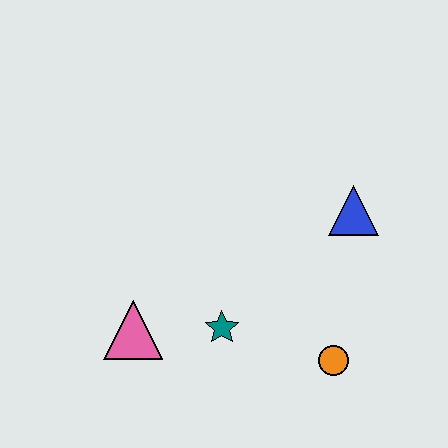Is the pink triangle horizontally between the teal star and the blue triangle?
No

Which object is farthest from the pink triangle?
The blue triangle is farthest from the pink triangle.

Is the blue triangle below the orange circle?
No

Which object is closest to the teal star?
The pink triangle is closest to the teal star.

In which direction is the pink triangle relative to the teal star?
The pink triangle is to the left of the teal star.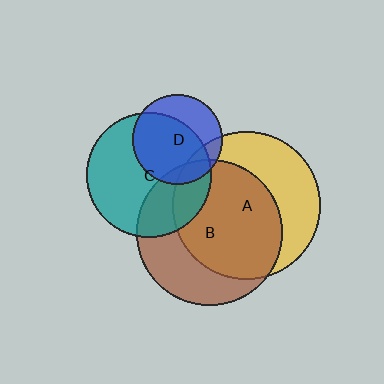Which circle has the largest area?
Circle A (yellow).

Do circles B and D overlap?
Yes.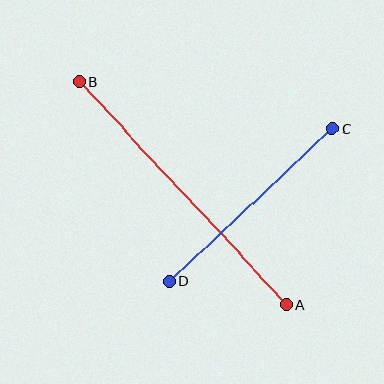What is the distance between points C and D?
The distance is approximately 223 pixels.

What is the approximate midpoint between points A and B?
The midpoint is at approximately (183, 193) pixels.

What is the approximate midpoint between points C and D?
The midpoint is at approximately (251, 205) pixels.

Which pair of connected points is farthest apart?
Points A and B are farthest apart.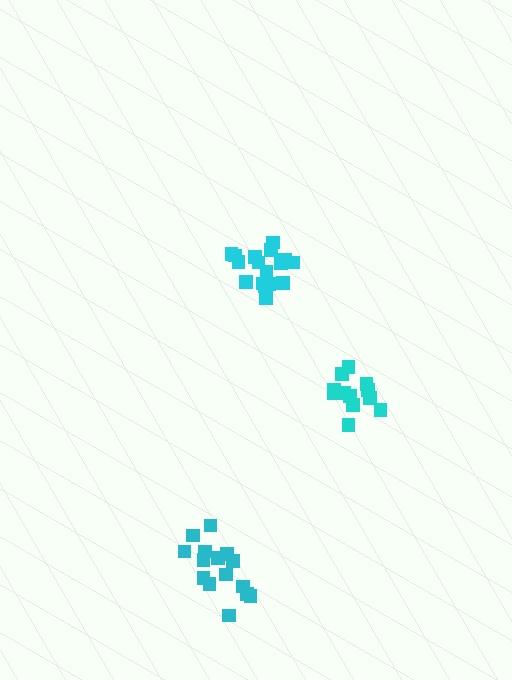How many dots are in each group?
Group 1: 12 dots, Group 2: 15 dots, Group 3: 17 dots (44 total).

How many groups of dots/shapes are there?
There are 3 groups.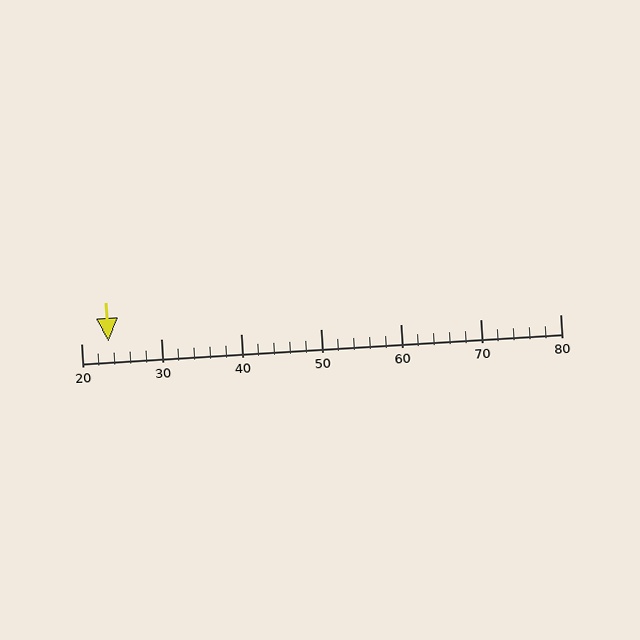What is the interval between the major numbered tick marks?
The major tick marks are spaced 10 units apart.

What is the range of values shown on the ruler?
The ruler shows values from 20 to 80.